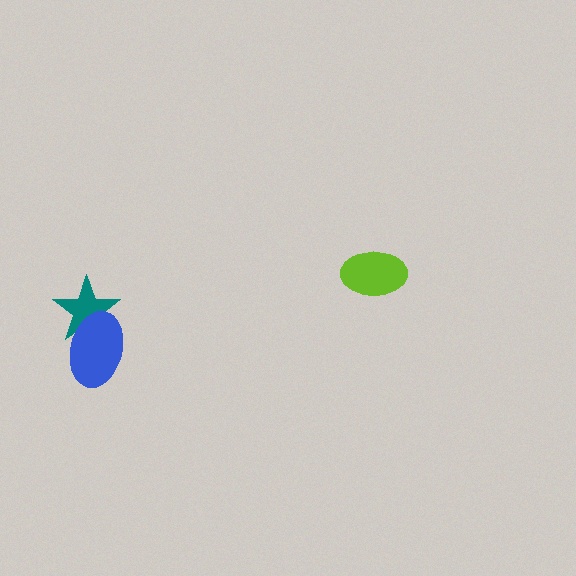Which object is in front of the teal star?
The blue ellipse is in front of the teal star.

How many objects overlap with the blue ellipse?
1 object overlaps with the blue ellipse.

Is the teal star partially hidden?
Yes, it is partially covered by another shape.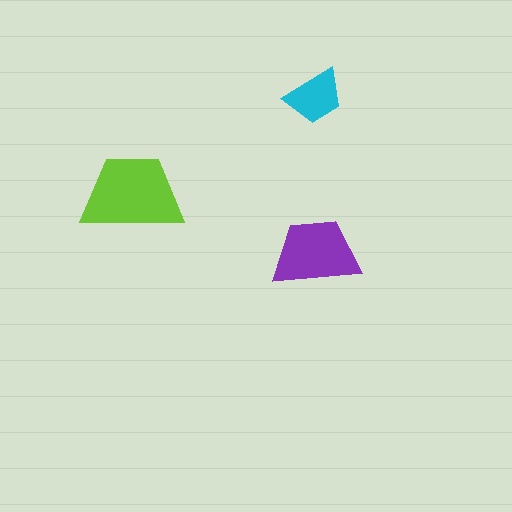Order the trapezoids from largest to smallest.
the lime one, the purple one, the cyan one.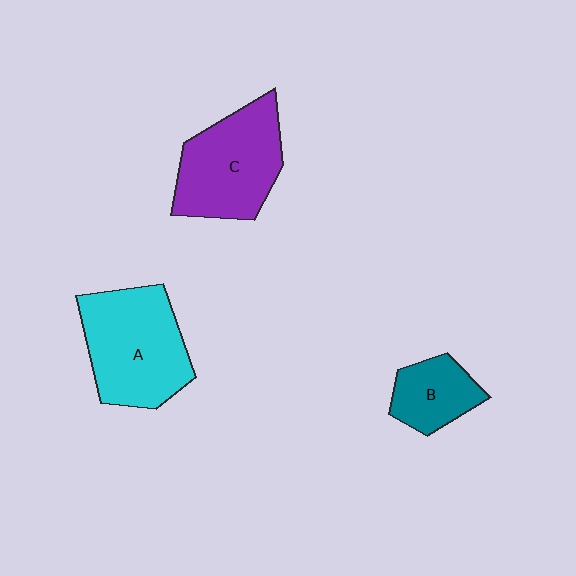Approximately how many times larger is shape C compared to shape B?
Approximately 1.9 times.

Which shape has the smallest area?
Shape B (teal).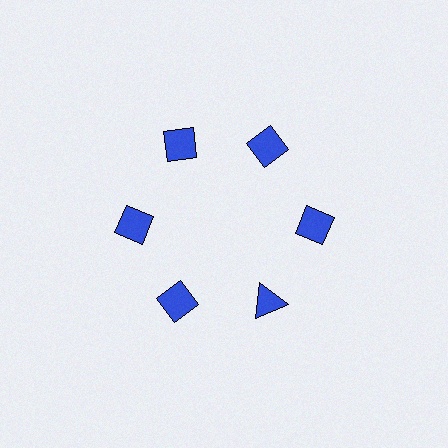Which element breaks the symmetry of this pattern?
The blue triangle at roughly the 5 o'clock position breaks the symmetry. All other shapes are blue diamonds.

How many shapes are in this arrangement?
There are 6 shapes arranged in a ring pattern.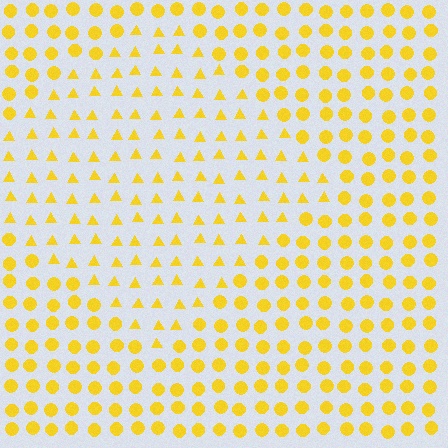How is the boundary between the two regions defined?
The boundary is defined by a change in element shape: triangles inside vs. circles outside. All elements share the same color and spacing.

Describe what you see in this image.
The image is filled with small yellow elements arranged in a uniform grid. A diamond-shaped region contains triangles, while the surrounding area contains circles. The boundary is defined purely by the change in element shape.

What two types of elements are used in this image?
The image uses triangles inside the diamond region and circles outside it.